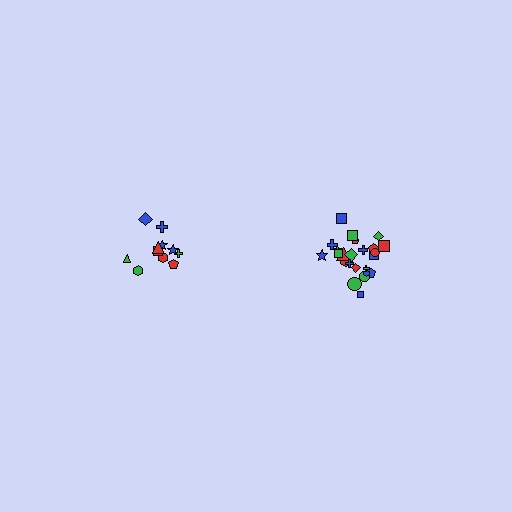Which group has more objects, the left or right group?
The right group.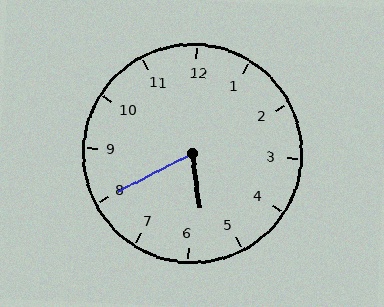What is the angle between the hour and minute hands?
Approximately 70 degrees.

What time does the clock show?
5:40.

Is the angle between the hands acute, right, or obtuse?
It is acute.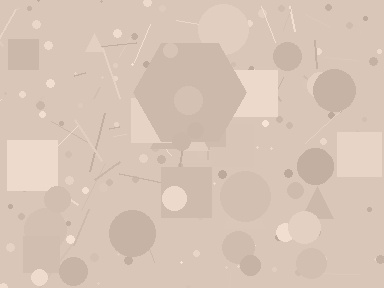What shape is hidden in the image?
A hexagon is hidden in the image.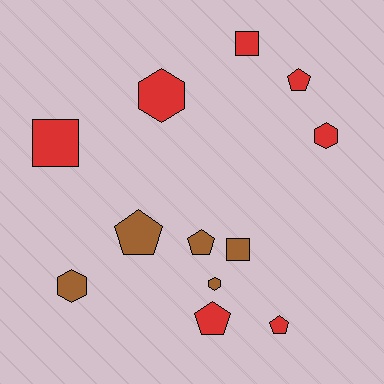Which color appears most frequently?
Red, with 7 objects.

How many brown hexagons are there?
There are 2 brown hexagons.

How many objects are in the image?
There are 12 objects.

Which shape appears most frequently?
Pentagon, with 5 objects.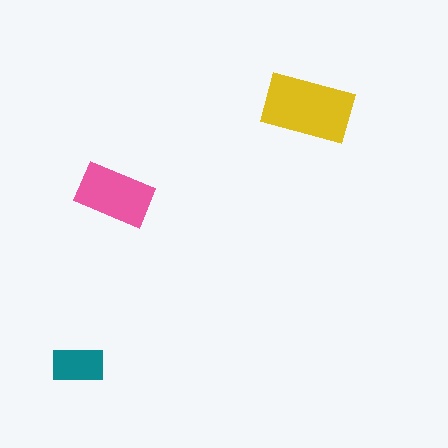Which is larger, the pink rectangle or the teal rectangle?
The pink one.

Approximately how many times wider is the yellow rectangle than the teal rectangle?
About 1.5 times wider.